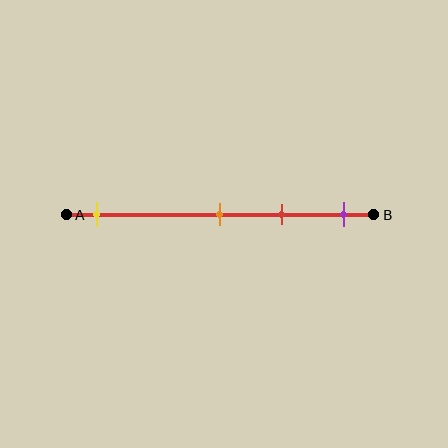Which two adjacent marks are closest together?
The orange and red marks are the closest adjacent pair.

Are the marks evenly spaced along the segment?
No, the marks are not evenly spaced.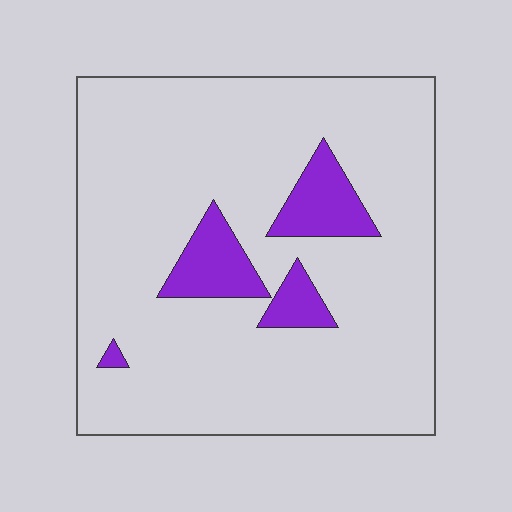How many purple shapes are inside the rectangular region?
4.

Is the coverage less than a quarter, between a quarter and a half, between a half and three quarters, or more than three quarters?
Less than a quarter.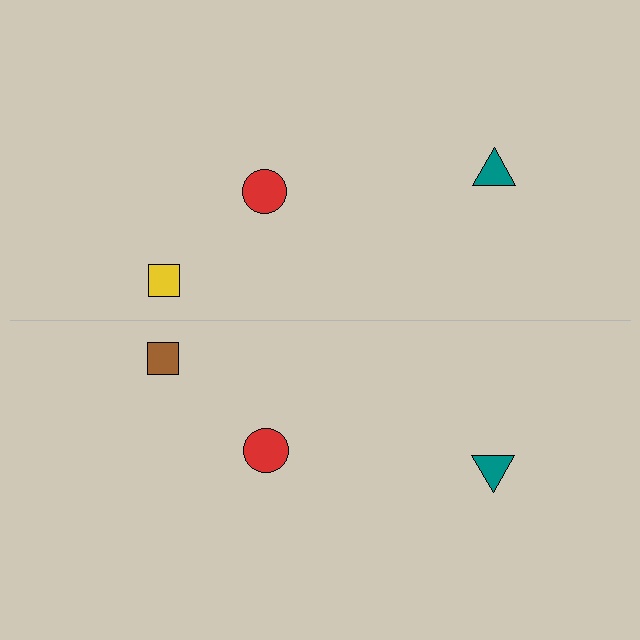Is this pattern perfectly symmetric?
No, the pattern is not perfectly symmetric. The brown square on the bottom side breaks the symmetry — its mirror counterpart is yellow.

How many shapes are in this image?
There are 6 shapes in this image.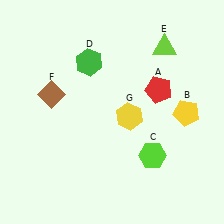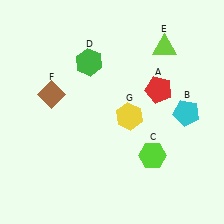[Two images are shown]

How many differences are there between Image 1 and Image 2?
There is 1 difference between the two images.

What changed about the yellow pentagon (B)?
In Image 1, B is yellow. In Image 2, it changed to cyan.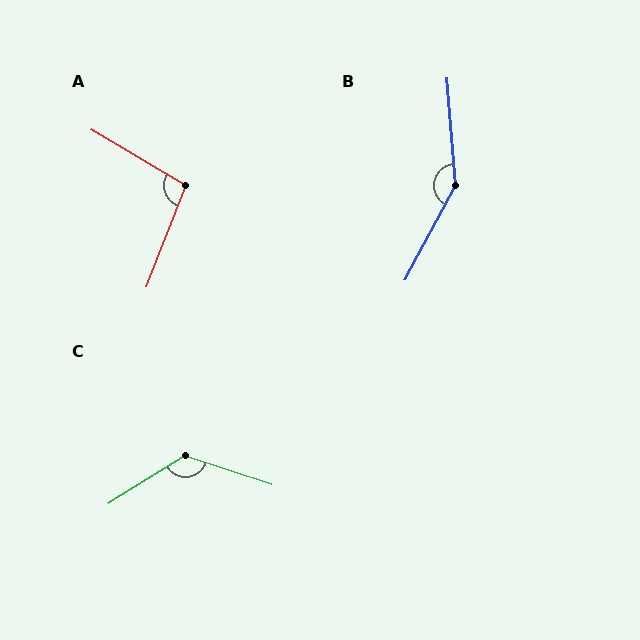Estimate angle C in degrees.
Approximately 129 degrees.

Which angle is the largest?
B, at approximately 147 degrees.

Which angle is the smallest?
A, at approximately 100 degrees.